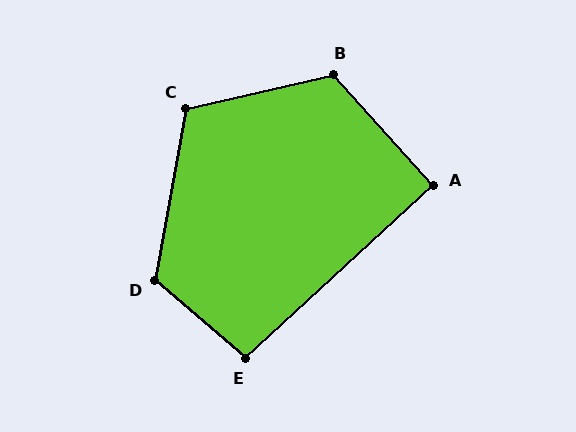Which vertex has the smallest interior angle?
A, at approximately 91 degrees.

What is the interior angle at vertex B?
Approximately 119 degrees (obtuse).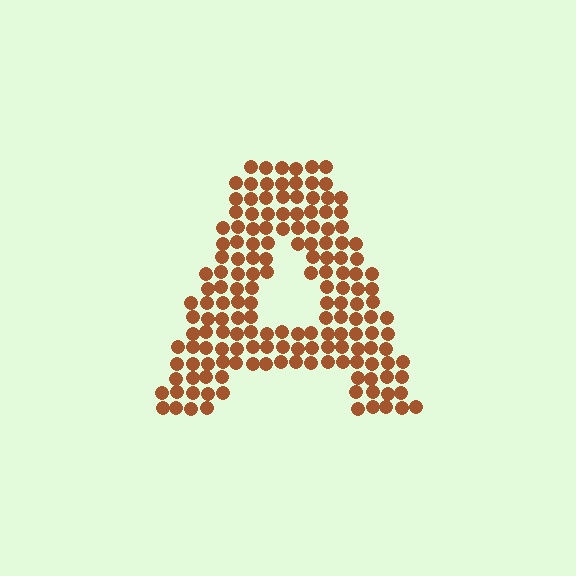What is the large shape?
The large shape is the letter A.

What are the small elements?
The small elements are circles.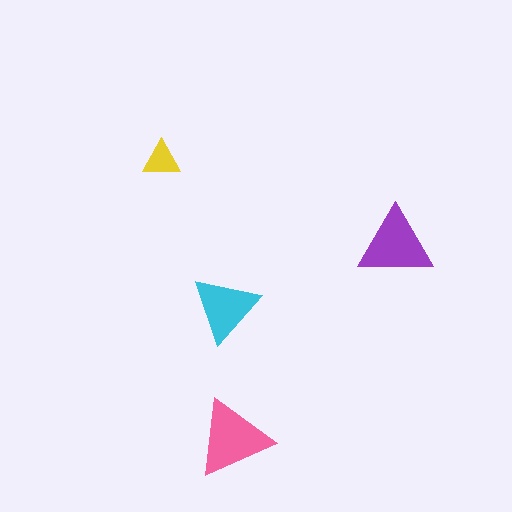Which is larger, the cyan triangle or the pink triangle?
The pink one.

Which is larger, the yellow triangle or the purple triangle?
The purple one.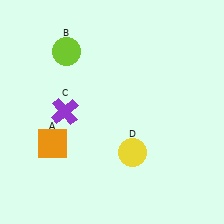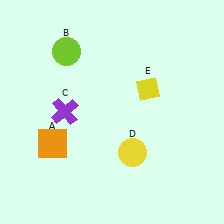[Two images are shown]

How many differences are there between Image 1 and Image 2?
There is 1 difference between the two images.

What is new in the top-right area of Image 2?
A yellow diamond (E) was added in the top-right area of Image 2.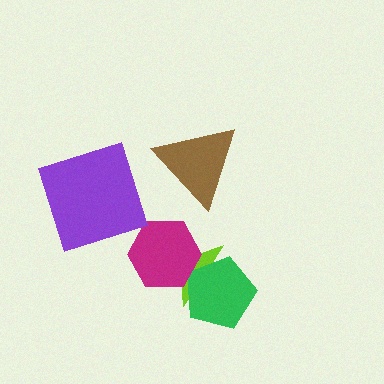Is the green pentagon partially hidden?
Yes, it is partially covered by another shape.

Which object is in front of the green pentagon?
The magenta hexagon is in front of the green pentagon.